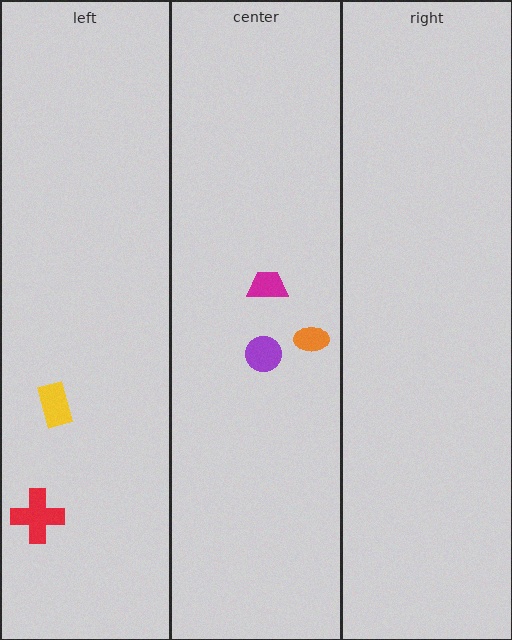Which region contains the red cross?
The left region.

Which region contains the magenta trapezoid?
The center region.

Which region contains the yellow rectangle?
The left region.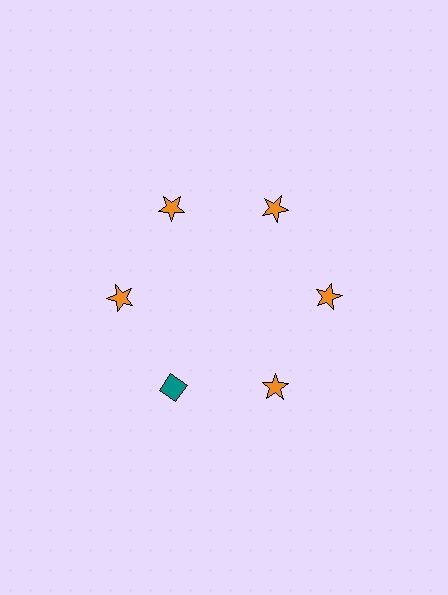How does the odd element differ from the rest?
It differs in both color (teal instead of orange) and shape (diamond instead of star).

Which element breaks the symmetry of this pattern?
The teal diamond at roughly the 7 o'clock position breaks the symmetry. All other shapes are orange stars.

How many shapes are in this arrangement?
There are 6 shapes arranged in a ring pattern.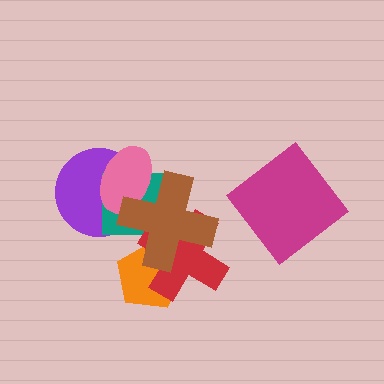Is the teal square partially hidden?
Yes, it is partially covered by another shape.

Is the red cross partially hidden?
Yes, it is partially covered by another shape.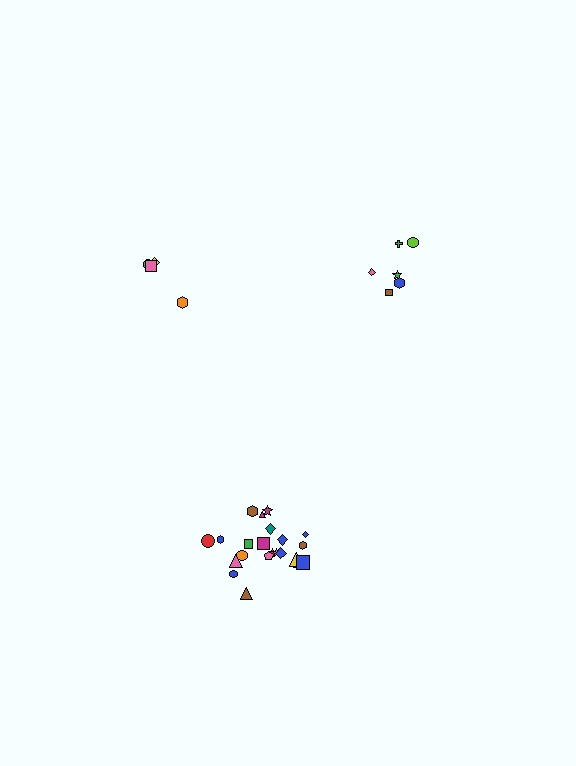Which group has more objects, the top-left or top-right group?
The top-right group.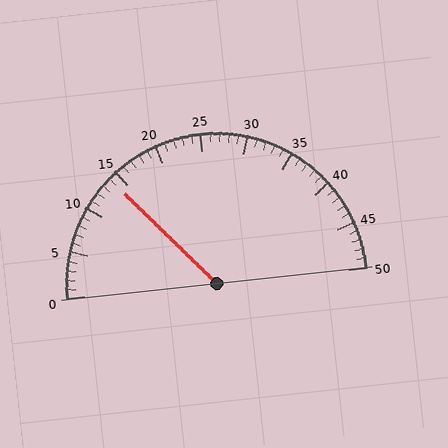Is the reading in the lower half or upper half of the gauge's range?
The reading is in the lower half of the range (0 to 50).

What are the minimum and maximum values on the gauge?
The gauge ranges from 0 to 50.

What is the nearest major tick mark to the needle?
The nearest major tick mark is 15.